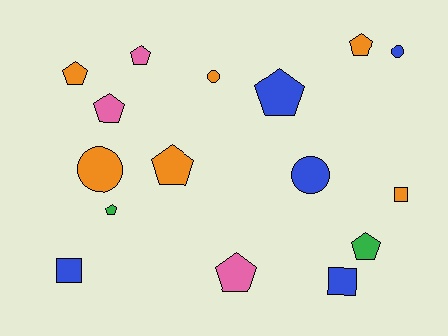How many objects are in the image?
There are 16 objects.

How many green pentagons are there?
There are 2 green pentagons.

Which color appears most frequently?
Orange, with 6 objects.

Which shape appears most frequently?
Pentagon, with 9 objects.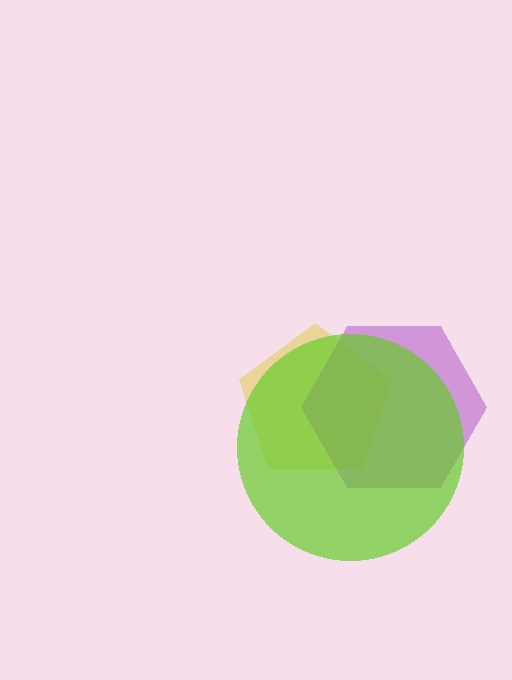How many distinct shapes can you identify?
There are 3 distinct shapes: a yellow pentagon, a purple hexagon, a lime circle.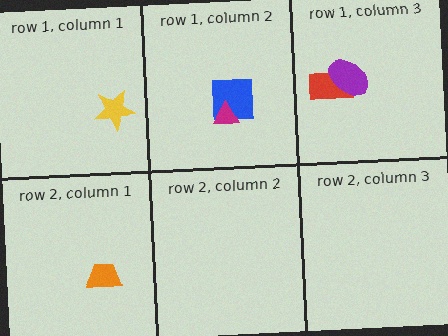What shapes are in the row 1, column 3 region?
The red rectangle, the purple ellipse.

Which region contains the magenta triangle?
The row 1, column 2 region.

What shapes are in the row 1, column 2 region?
The blue square, the magenta triangle.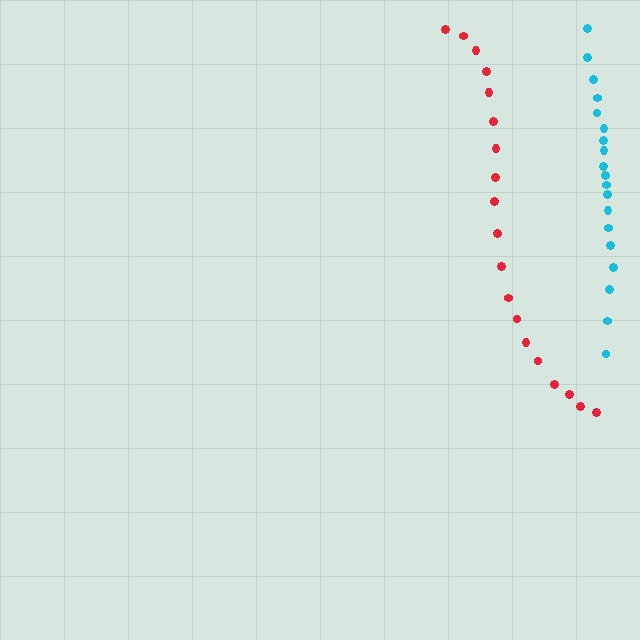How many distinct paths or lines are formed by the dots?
There are 2 distinct paths.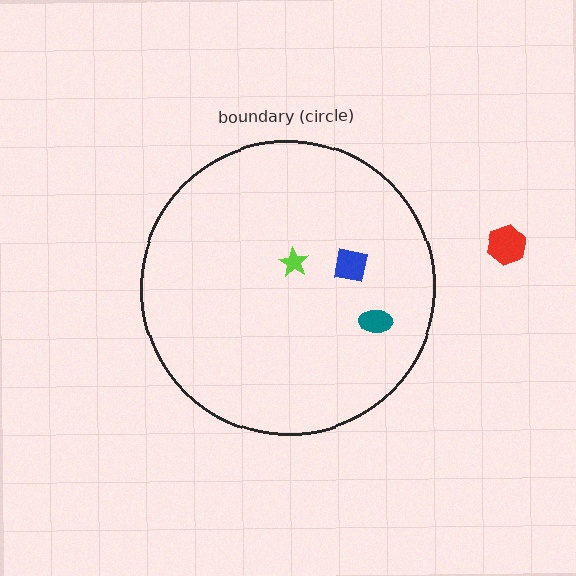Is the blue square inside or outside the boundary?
Inside.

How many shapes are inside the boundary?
3 inside, 1 outside.